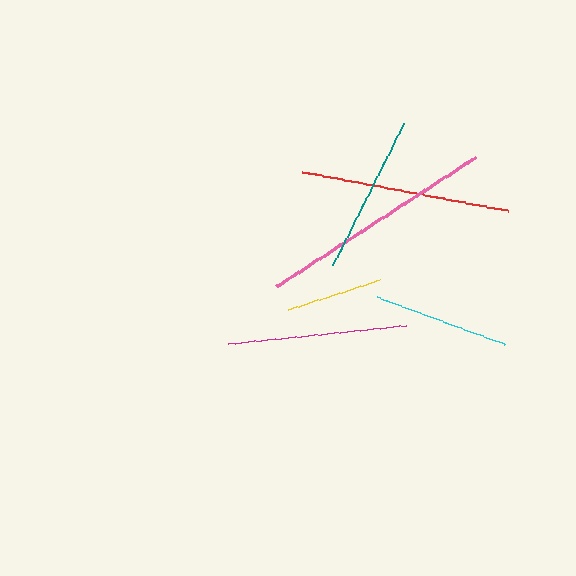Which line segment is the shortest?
The yellow line is the shortest at approximately 96 pixels.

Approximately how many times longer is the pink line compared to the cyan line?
The pink line is approximately 1.7 times the length of the cyan line.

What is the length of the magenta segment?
The magenta segment is approximately 179 pixels long.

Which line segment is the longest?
The pink line is the longest at approximately 239 pixels.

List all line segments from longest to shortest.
From longest to shortest: pink, red, magenta, teal, cyan, yellow.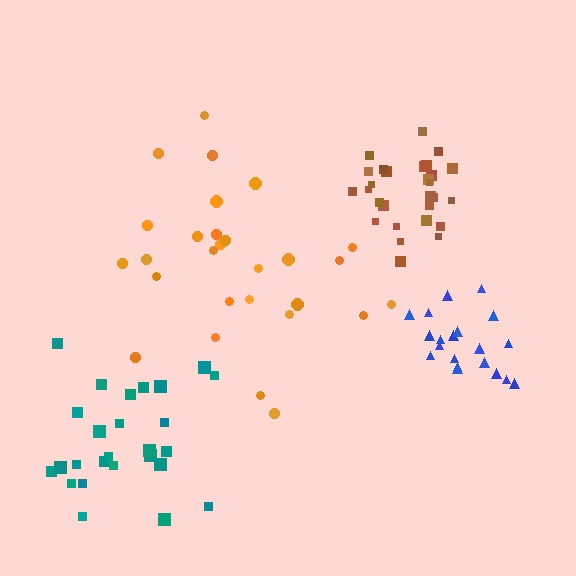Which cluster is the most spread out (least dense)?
Orange.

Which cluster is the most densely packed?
Brown.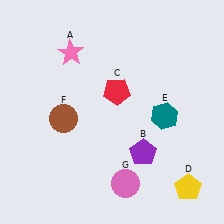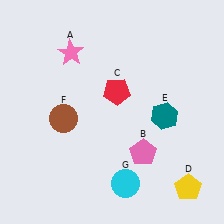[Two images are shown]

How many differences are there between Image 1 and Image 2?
There are 2 differences between the two images.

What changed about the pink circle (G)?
In Image 1, G is pink. In Image 2, it changed to cyan.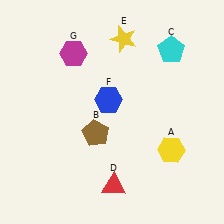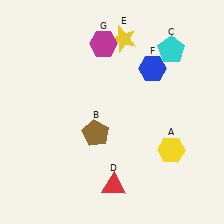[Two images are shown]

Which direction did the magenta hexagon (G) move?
The magenta hexagon (G) moved right.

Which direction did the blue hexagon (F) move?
The blue hexagon (F) moved right.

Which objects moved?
The objects that moved are: the blue hexagon (F), the magenta hexagon (G).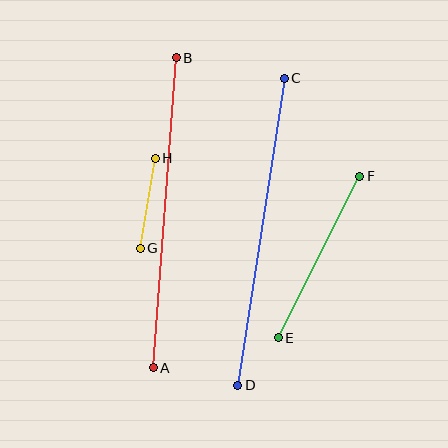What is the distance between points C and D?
The distance is approximately 311 pixels.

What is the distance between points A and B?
The distance is approximately 311 pixels.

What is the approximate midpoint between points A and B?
The midpoint is at approximately (165, 213) pixels.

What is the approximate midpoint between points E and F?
The midpoint is at approximately (319, 257) pixels.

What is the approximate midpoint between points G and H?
The midpoint is at approximately (148, 203) pixels.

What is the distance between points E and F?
The distance is approximately 181 pixels.